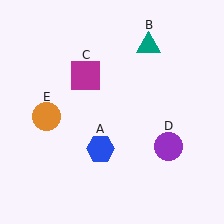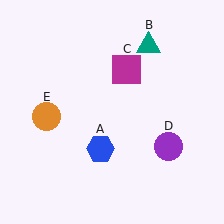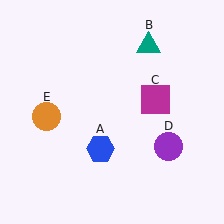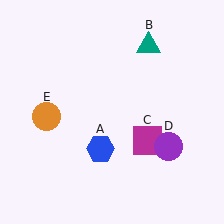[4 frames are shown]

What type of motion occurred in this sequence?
The magenta square (object C) rotated clockwise around the center of the scene.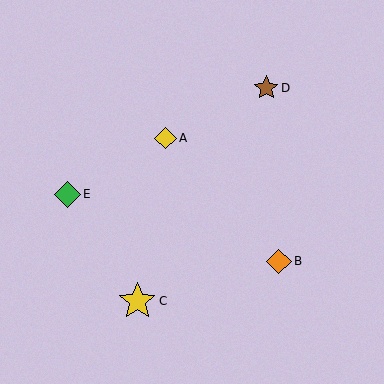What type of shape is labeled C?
Shape C is a yellow star.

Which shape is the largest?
The yellow star (labeled C) is the largest.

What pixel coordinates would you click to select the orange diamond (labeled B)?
Click at (279, 261) to select the orange diamond B.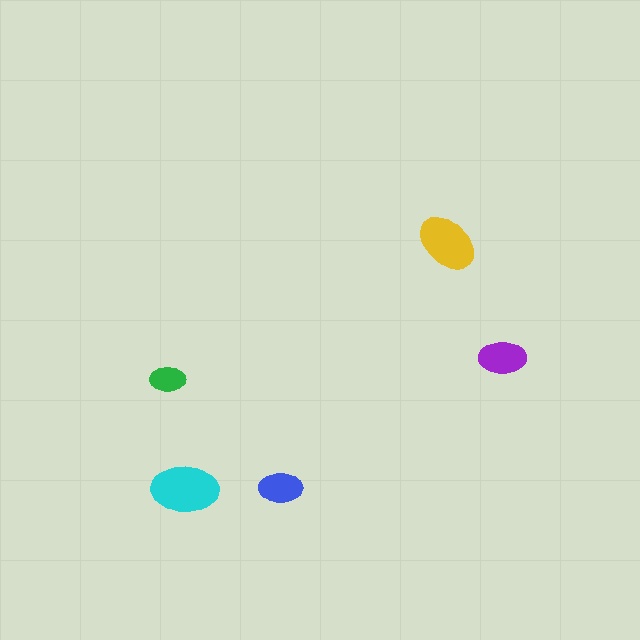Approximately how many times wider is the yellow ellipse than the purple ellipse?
About 1.5 times wider.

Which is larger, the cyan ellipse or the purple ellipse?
The cyan one.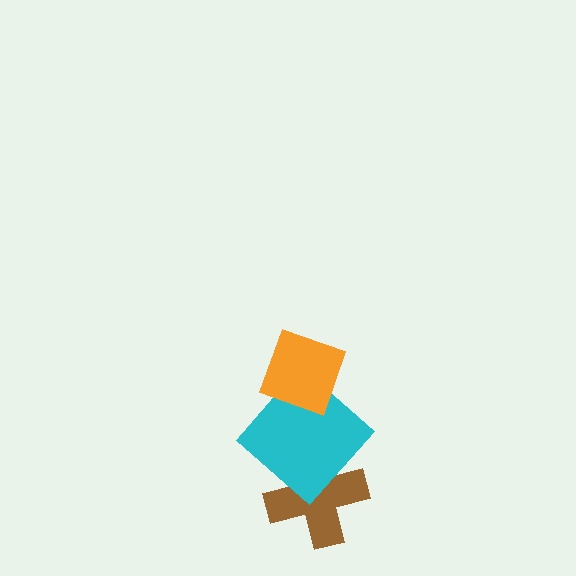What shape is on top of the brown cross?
The cyan diamond is on top of the brown cross.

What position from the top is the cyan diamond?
The cyan diamond is 2nd from the top.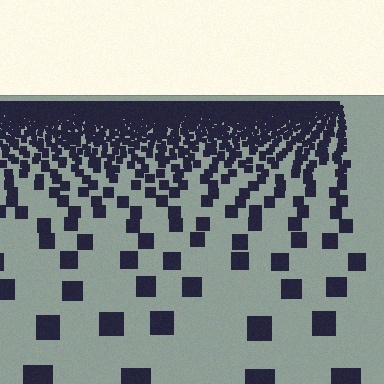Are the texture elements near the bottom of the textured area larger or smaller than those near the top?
Larger. Near the bottom, elements are closer to the viewer and appear at a bigger on-screen size.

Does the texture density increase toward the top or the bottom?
Density increases toward the top.